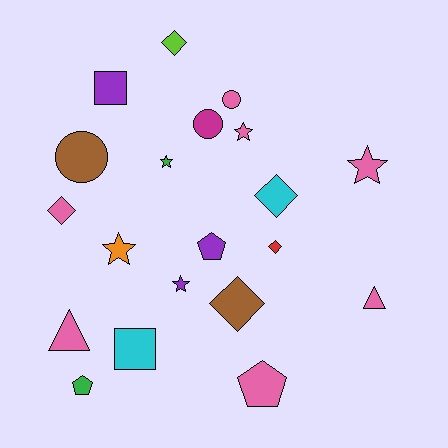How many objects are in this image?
There are 20 objects.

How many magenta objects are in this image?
There is 1 magenta object.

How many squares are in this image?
There are 2 squares.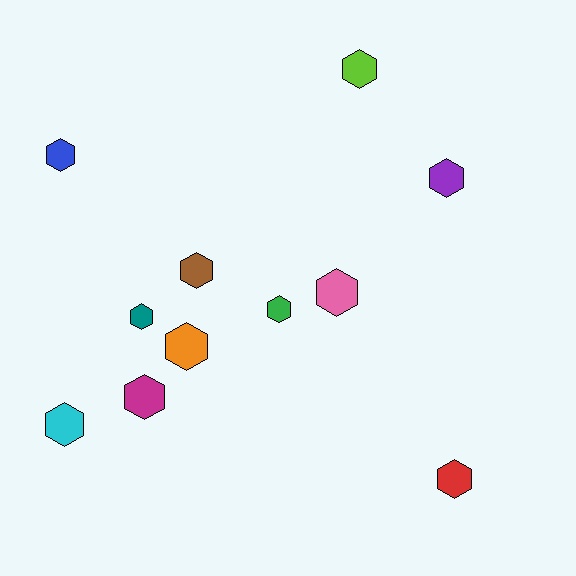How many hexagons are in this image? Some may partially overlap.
There are 11 hexagons.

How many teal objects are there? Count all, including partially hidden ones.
There is 1 teal object.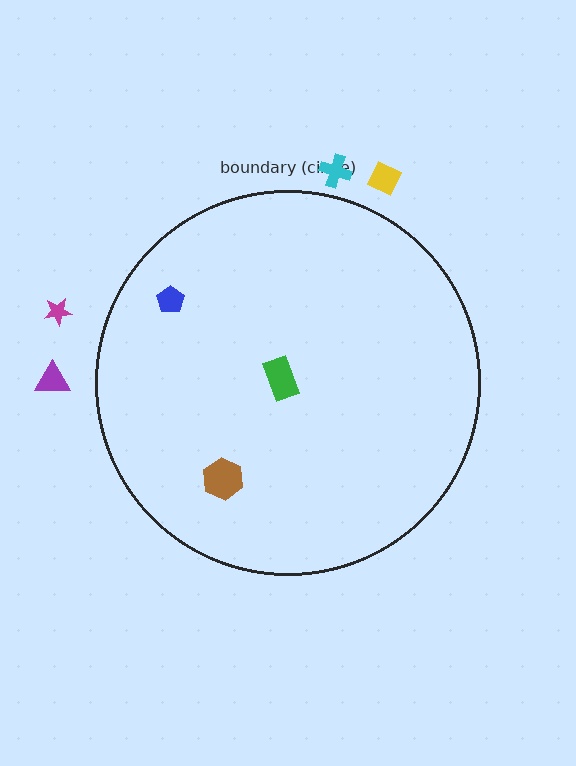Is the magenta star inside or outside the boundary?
Outside.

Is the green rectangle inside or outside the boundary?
Inside.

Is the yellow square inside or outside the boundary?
Outside.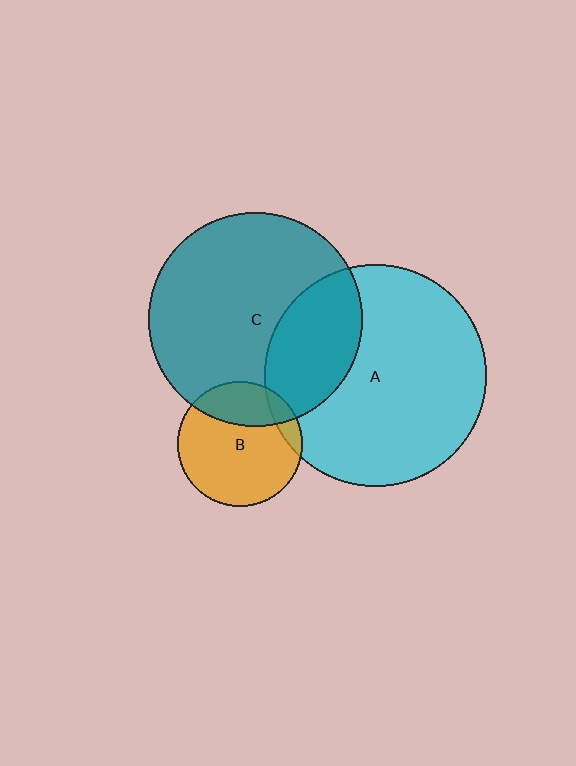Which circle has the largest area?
Circle A (cyan).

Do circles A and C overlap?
Yes.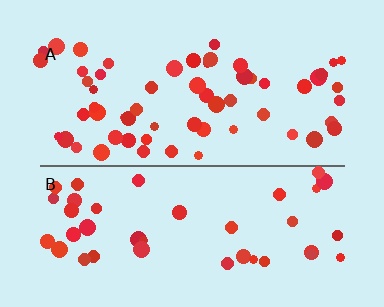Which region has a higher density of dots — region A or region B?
A (the top).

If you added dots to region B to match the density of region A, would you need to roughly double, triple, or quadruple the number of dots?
Approximately double.